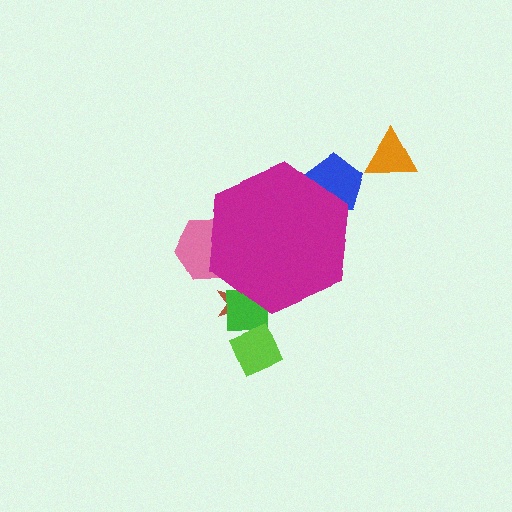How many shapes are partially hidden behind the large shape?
4 shapes are partially hidden.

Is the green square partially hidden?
Yes, the green square is partially hidden behind the magenta hexagon.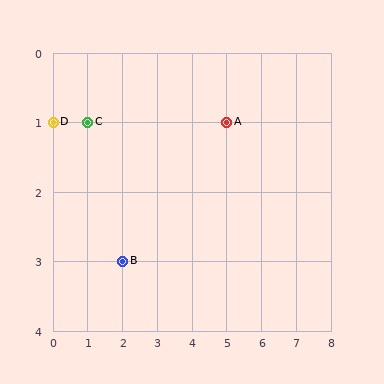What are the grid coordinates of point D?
Point D is at grid coordinates (0, 1).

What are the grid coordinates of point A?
Point A is at grid coordinates (5, 1).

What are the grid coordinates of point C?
Point C is at grid coordinates (1, 1).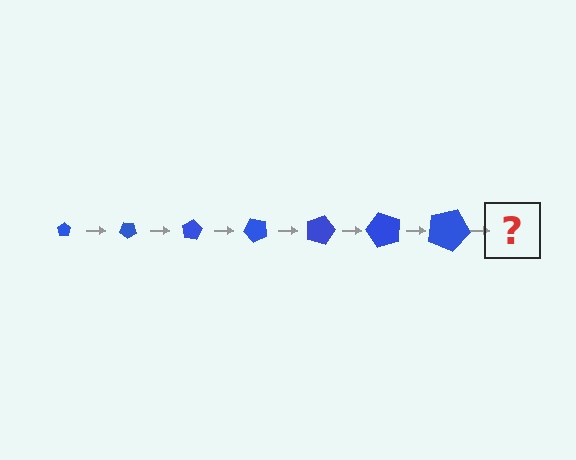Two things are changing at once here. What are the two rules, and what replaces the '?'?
The two rules are that the pentagon grows larger each step and it rotates 40 degrees each step. The '?' should be a pentagon, larger than the previous one and rotated 280 degrees from the start.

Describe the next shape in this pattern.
It should be a pentagon, larger than the previous one and rotated 280 degrees from the start.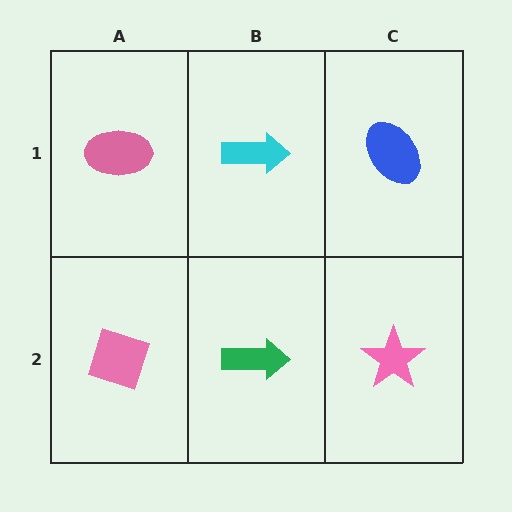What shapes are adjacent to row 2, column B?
A cyan arrow (row 1, column B), a pink diamond (row 2, column A), a pink star (row 2, column C).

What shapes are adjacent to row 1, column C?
A pink star (row 2, column C), a cyan arrow (row 1, column B).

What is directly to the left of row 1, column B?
A pink ellipse.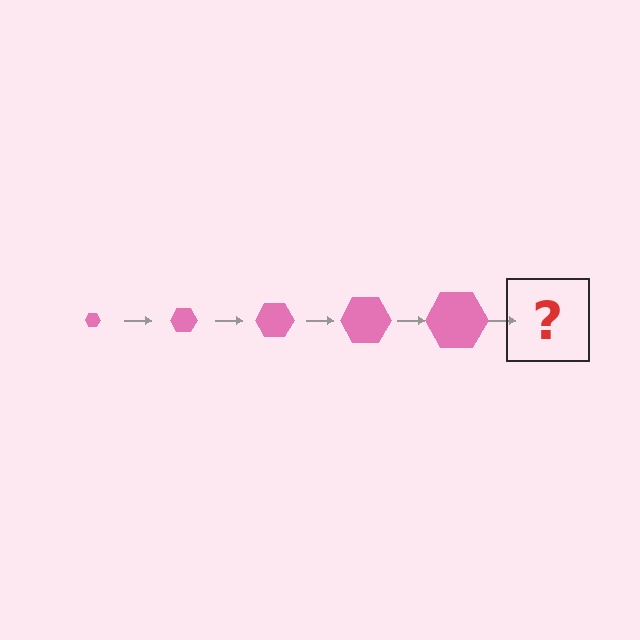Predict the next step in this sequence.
The next step is a pink hexagon, larger than the previous one.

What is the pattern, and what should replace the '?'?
The pattern is that the hexagon gets progressively larger each step. The '?' should be a pink hexagon, larger than the previous one.